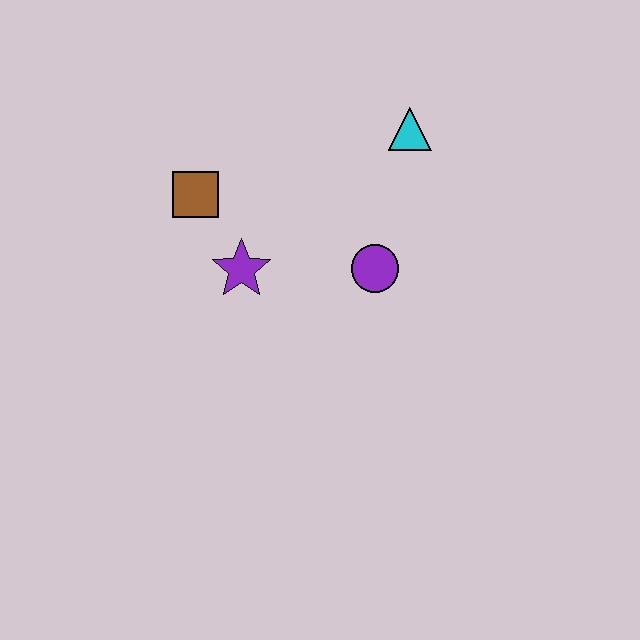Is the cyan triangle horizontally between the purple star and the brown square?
No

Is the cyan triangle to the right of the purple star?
Yes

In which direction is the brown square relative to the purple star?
The brown square is above the purple star.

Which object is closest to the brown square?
The purple star is closest to the brown square.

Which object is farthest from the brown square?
The cyan triangle is farthest from the brown square.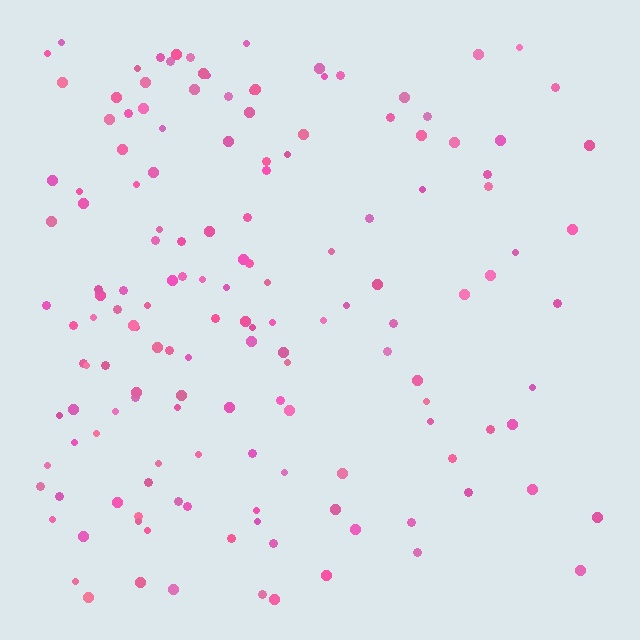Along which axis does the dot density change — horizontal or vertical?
Horizontal.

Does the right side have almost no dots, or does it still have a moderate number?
Still a moderate number, just noticeably fewer than the left.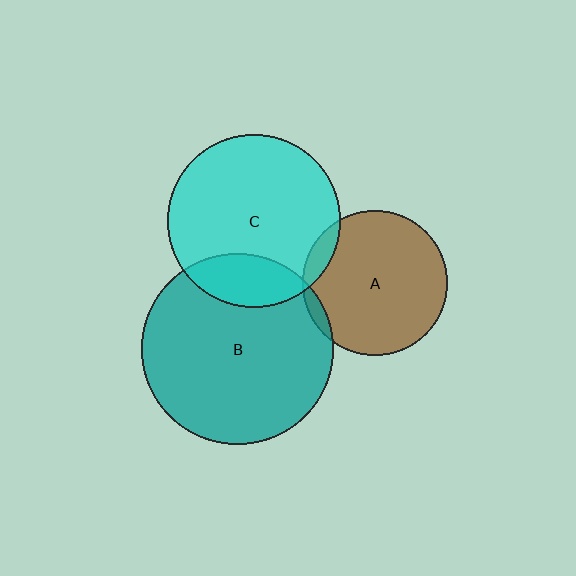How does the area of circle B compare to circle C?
Approximately 1.2 times.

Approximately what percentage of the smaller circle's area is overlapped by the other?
Approximately 20%.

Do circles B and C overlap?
Yes.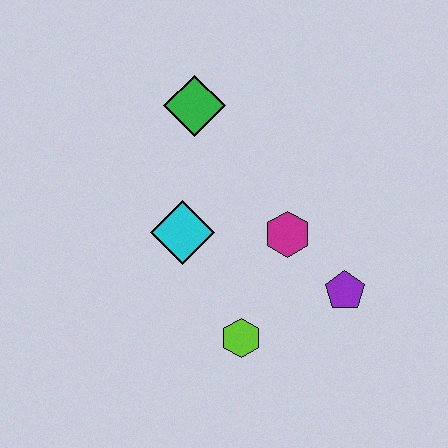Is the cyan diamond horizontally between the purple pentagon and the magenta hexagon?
No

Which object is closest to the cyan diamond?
The magenta hexagon is closest to the cyan diamond.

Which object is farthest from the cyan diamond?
The purple pentagon is farthest from the cyan diamond.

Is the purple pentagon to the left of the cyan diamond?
No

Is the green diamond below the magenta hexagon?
No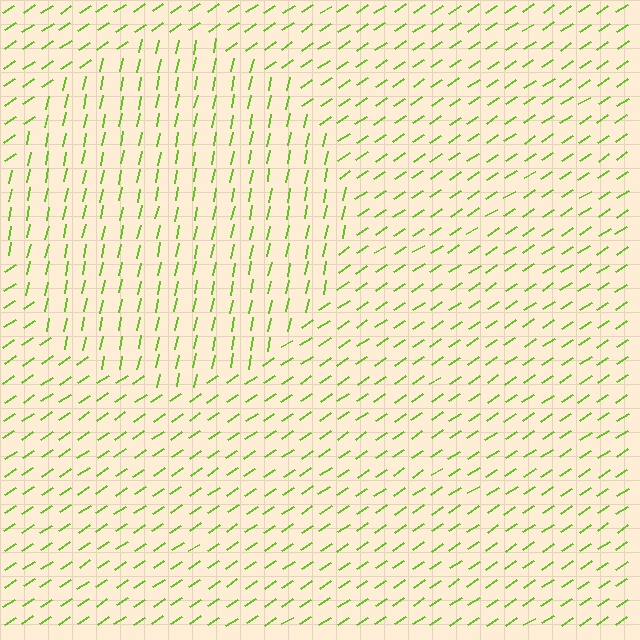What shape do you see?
I see a circle.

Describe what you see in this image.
The image is filled with small lime line segments. A circle region in the image has lines oriented differently from the surrounding lines, creating a visible texture boundary.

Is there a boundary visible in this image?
Yes, there is a texture boundary formed by a change in line orientation.